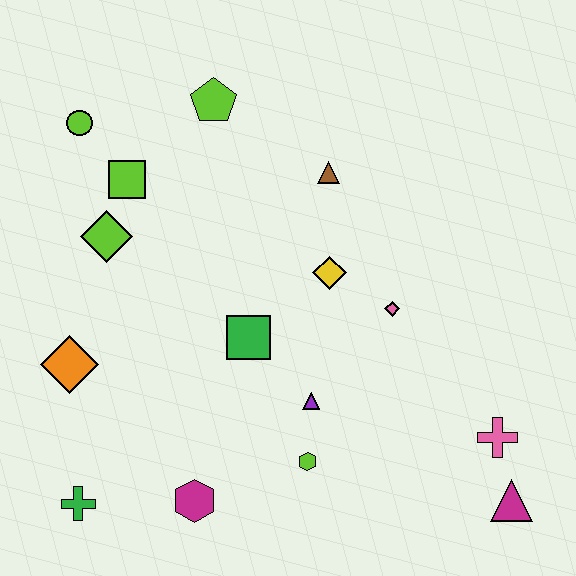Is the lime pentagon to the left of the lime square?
No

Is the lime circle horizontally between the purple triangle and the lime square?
No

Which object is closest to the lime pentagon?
The lime square is closest to the lime pentagon.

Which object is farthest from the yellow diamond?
The green cross is farthest from the yellow diamond.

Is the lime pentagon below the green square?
No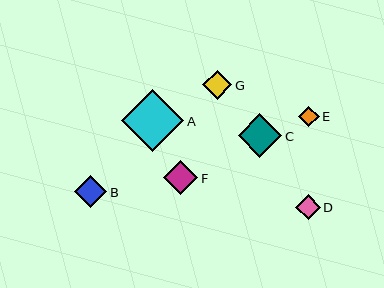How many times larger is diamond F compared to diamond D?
Diamond F is approximately 1.4 times the size of diamond D.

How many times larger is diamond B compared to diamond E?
Diamond B is approximately 1.6 times the size of diamond E.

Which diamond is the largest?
Diamond A is the largest with a size of approximately 62 pixels.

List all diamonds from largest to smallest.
From largest to smallest: A, C, F, B, G, D, E.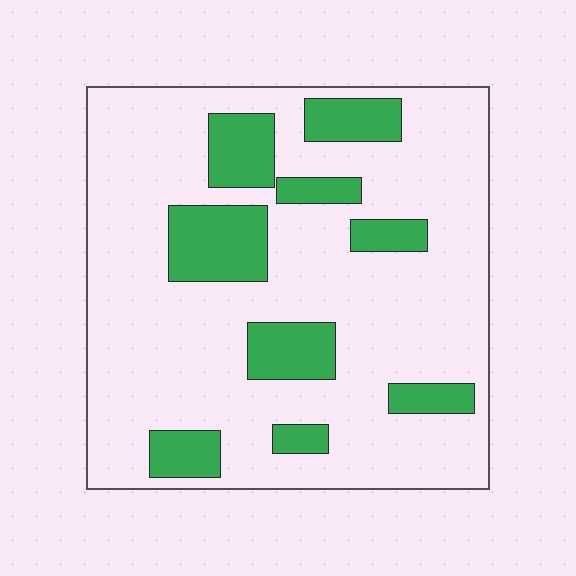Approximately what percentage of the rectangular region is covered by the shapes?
Approximately 20%.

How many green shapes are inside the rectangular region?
9.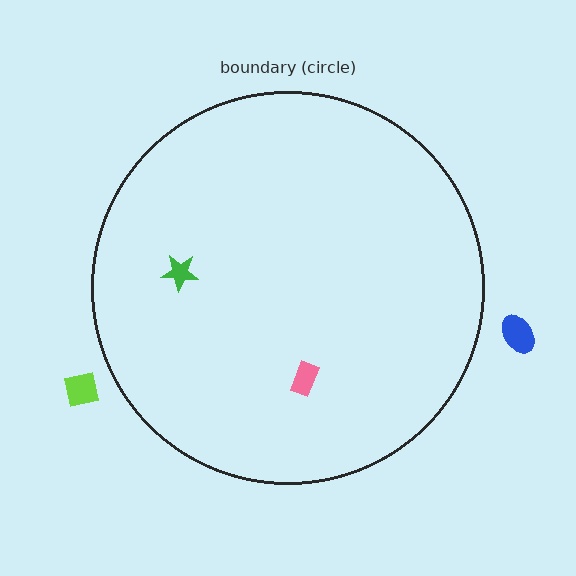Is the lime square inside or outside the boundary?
Outside.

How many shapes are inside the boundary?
2 inside, 2 outside.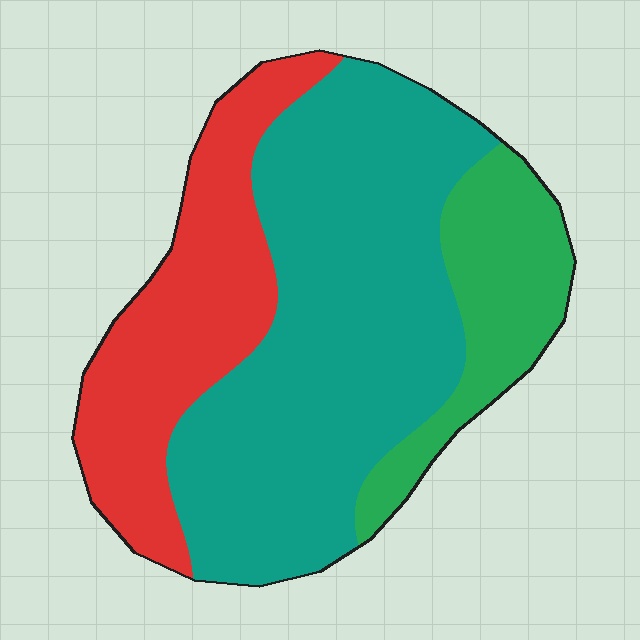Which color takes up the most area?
Teal, at roughly 55%.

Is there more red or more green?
Red.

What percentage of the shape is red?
Red covers around 30% of the shape.